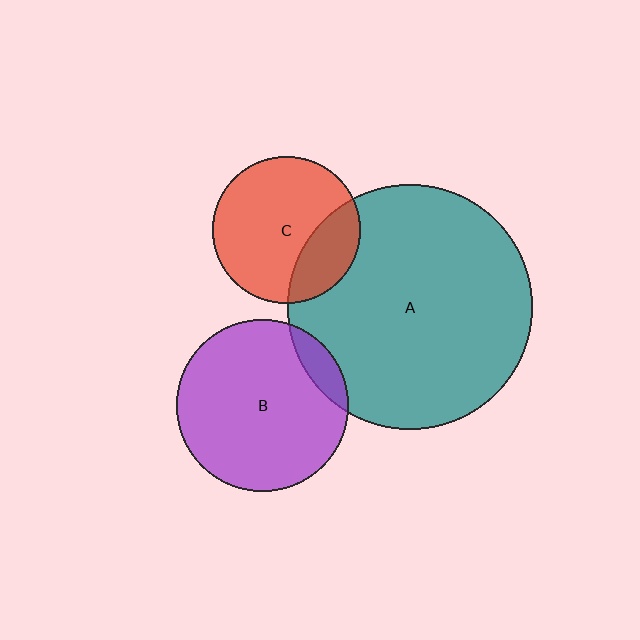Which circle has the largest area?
Circle A (teal).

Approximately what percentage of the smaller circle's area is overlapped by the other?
Approximately 10%.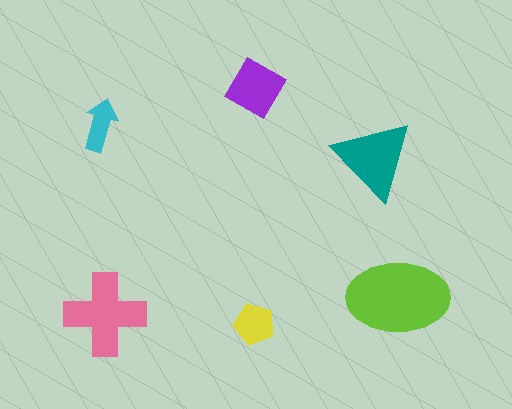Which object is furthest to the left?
The cyan arrow is leftmost.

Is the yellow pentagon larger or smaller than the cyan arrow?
Larger.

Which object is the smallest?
The cyan arrow.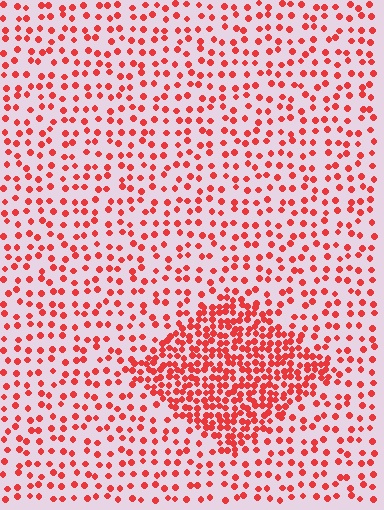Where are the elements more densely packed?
The elements are more densely packed inside the diamond boundary.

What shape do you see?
I see a diamond.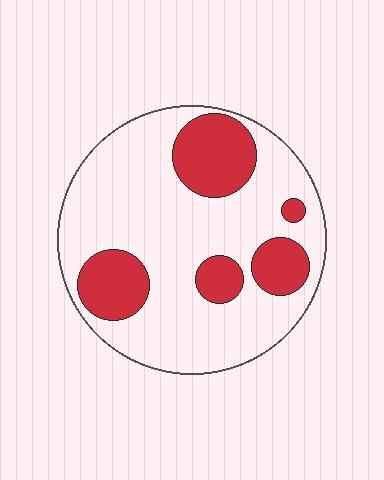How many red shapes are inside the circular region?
5.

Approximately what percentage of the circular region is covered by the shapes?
Approximately 25%.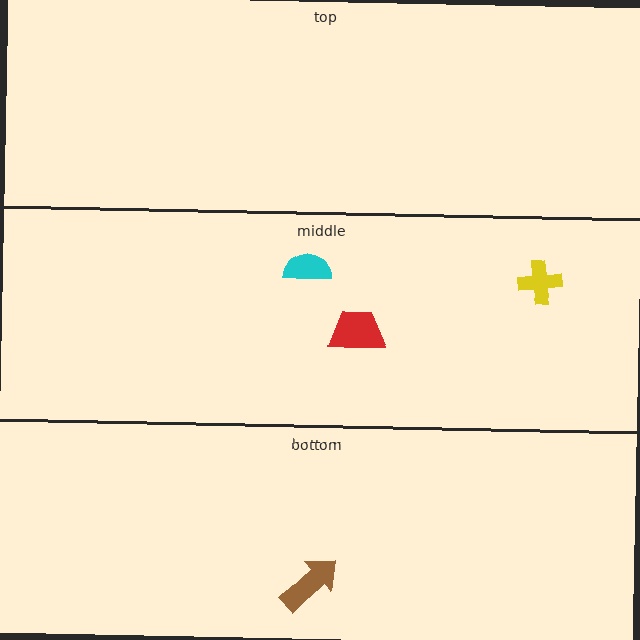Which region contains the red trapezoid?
The middle region.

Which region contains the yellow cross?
The middle region.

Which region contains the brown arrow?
The bottom region.